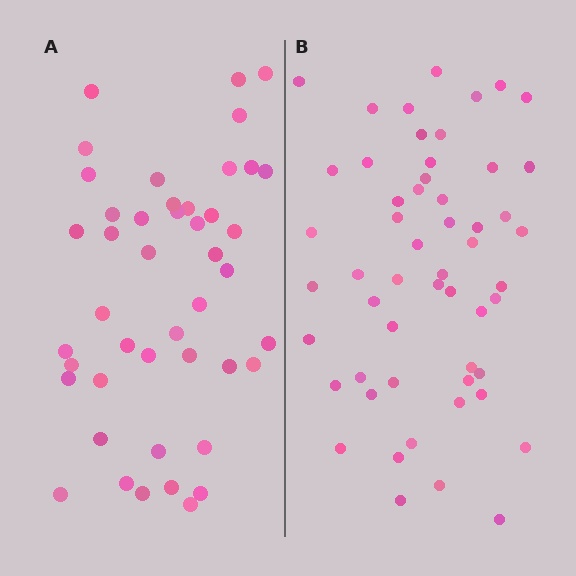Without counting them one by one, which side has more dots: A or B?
Region B (the right region) has more dots.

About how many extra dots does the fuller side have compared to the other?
Region B has roughly 8 or so more dots than region A.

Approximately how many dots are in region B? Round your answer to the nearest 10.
About 50 dots. (The exact count is 54, which rounds to 50.)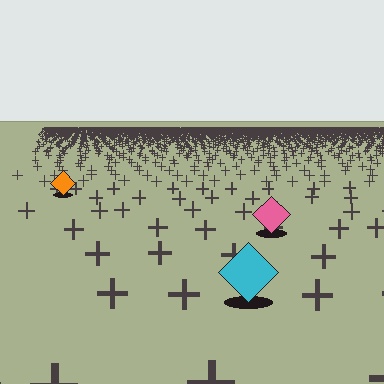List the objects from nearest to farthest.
From nearest to farthest: the cyan diamond, the pink diamond, the orange diamond.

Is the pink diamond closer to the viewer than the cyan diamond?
No. The cyan diamond is closer — you can tell from the texture gradient: the ground texture is coarser near it.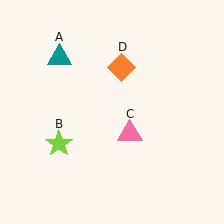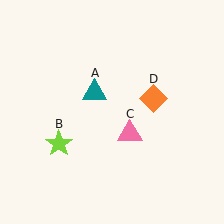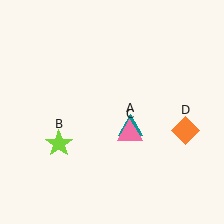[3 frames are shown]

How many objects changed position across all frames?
2 objects changed position: teal triangle (object A), orange diamond (object D).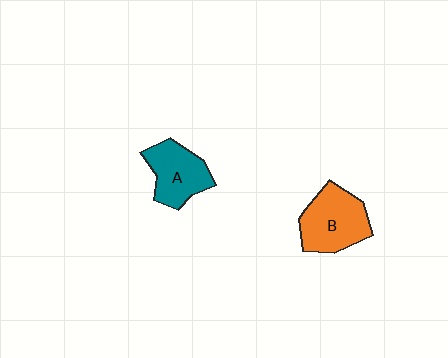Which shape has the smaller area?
Shape A (teal).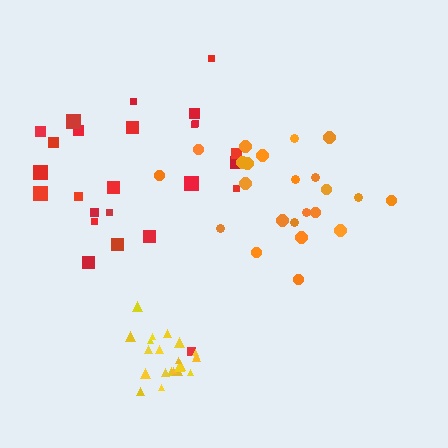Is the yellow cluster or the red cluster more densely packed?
Yellow.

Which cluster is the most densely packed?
Yellow.